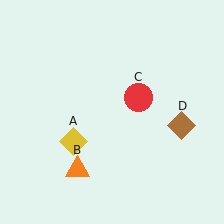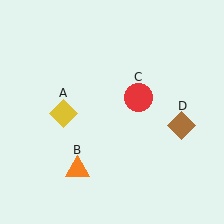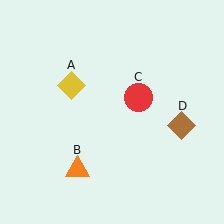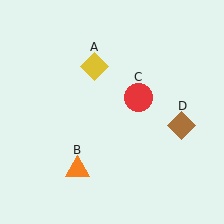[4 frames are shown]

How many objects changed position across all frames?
1 object changed position: yellow diamond (object A).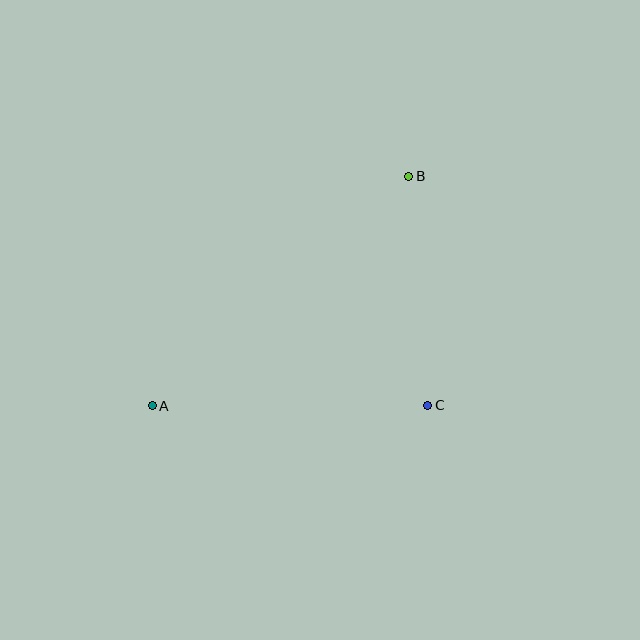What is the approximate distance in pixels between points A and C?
The distance between A and C is approximately 275 pixels.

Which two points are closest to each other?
Points B and C are closest to each other.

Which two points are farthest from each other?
Points A and B are farthest from each other.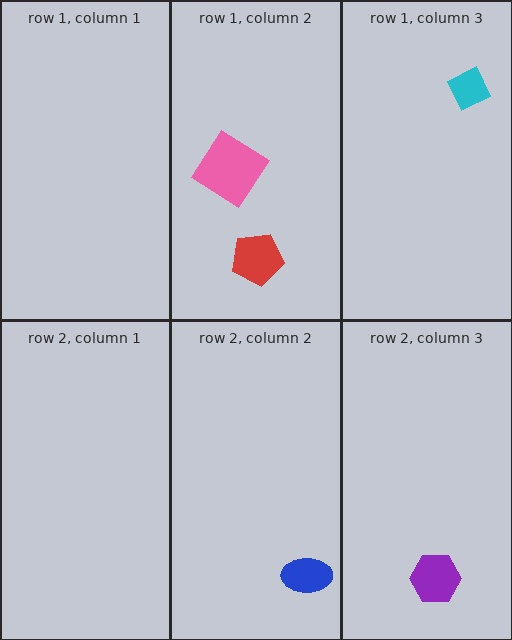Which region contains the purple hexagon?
The row 2, column 3 region.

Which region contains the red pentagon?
The row 1, column 2 region.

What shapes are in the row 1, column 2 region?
The pink diamond, the red pentagon.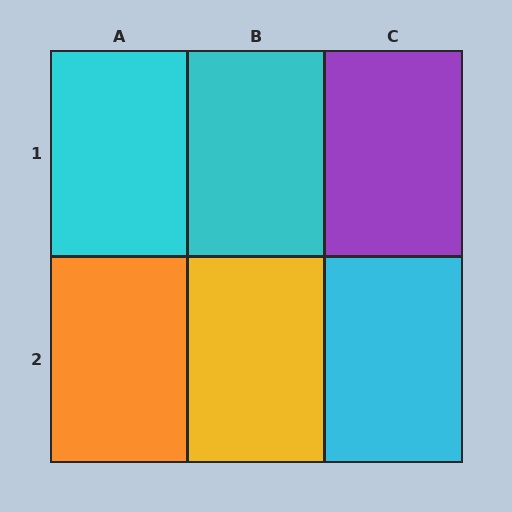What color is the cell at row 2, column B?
Yellow.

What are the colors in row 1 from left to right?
Cyan, cyan, purple.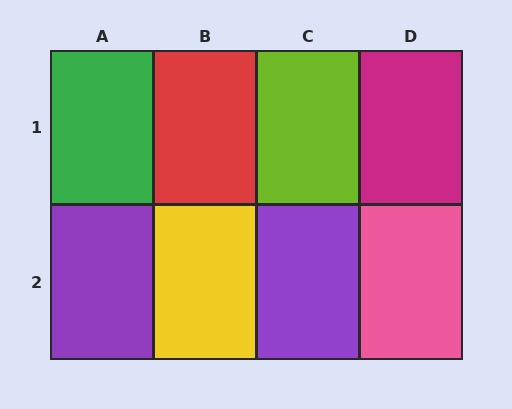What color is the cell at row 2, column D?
Pink.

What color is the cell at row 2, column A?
Purple.